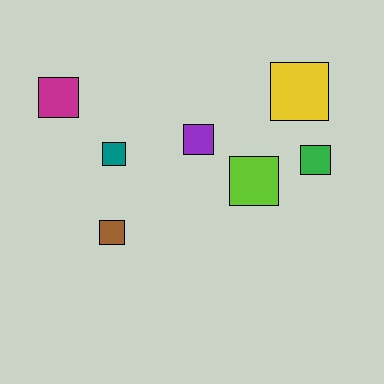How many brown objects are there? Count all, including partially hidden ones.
There is 1 brown object.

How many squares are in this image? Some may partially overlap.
There are 7 squares.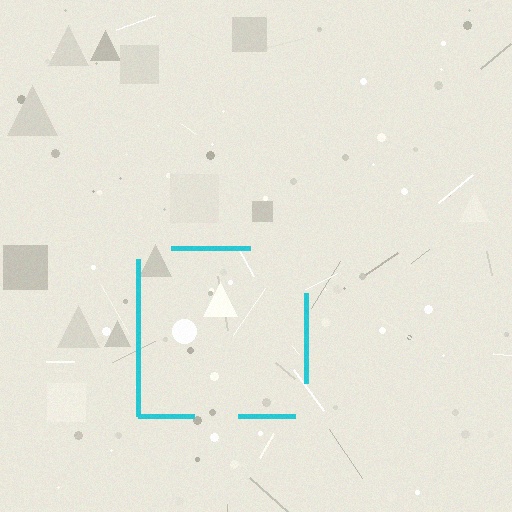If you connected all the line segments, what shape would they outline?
They would outline a square.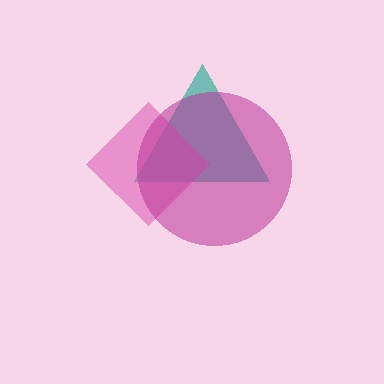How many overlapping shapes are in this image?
There are 3 overlapping shapes in the image.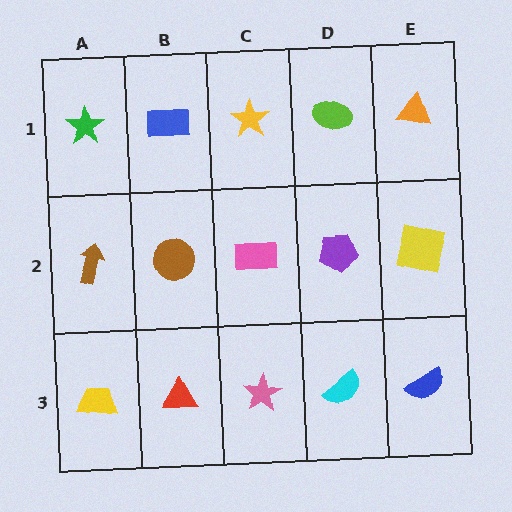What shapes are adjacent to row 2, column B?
A blue rectangle (row 1, column B), a red triangle (row 3, column B), a brown arrow (row 2, column A), a pink rectangle (row 2, column C).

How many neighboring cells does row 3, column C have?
3.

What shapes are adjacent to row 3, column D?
A purple pentagon (row 2, column D), a pink star (row 3, column C), a blue semicircle (row 3, column E).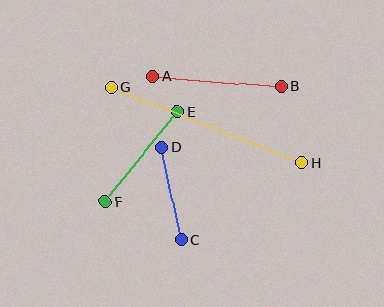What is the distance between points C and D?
The distance is approximately 94 pixels.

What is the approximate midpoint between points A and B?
The midpoint is at approximately (217, 81) pixels.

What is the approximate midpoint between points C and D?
The midpoint is at approximately (171, 194) pixels.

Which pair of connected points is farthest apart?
Points G and H are farthest apart.